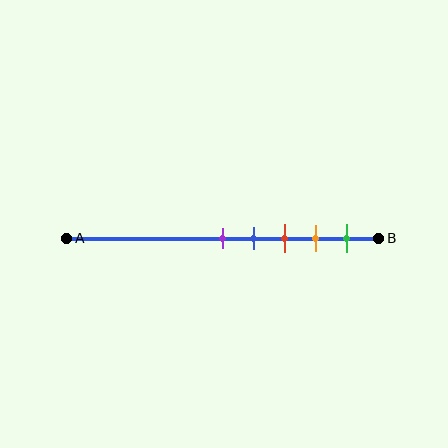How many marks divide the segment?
There are 5 marks dividing the segment.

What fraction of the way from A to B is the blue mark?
The blue mark is approximately 60% (0.6) of the way from A to B.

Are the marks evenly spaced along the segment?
Yes, the marks are approximately evenly spaced.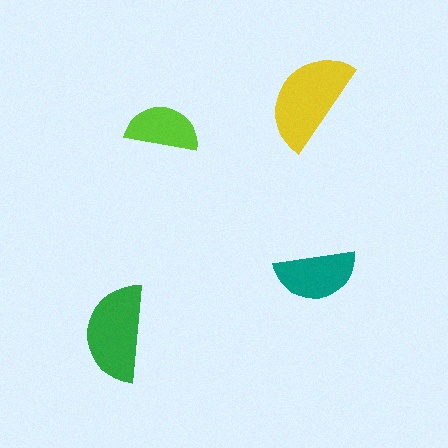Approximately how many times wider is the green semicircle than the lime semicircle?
About 1.5 times wider.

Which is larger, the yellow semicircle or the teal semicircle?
The yellow one.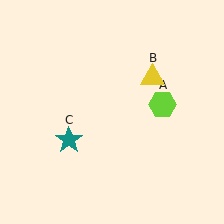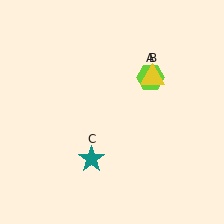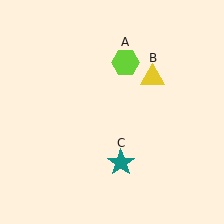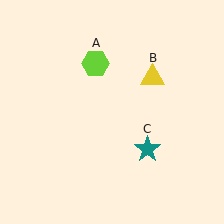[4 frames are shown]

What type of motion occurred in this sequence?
The lime hexagon (object A), teal star (object C) rotated counterclockwise around the center of the scene.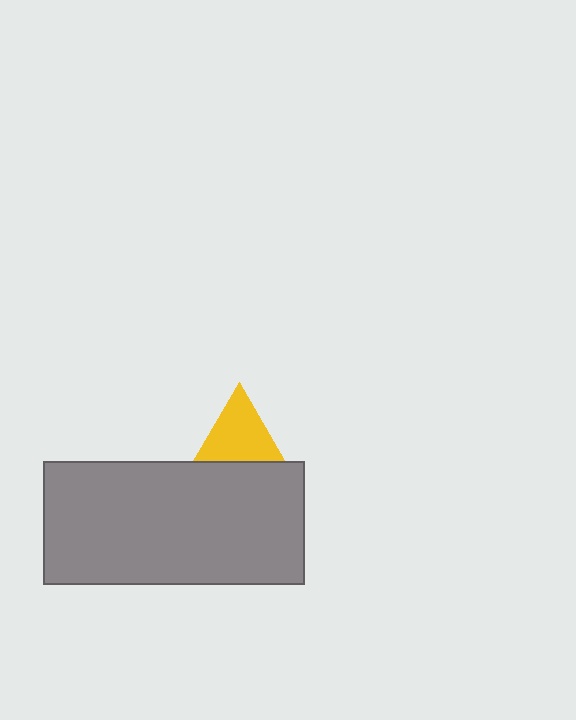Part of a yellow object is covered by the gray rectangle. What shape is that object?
It is a triangle.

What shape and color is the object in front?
The object in front is a gray rectangle.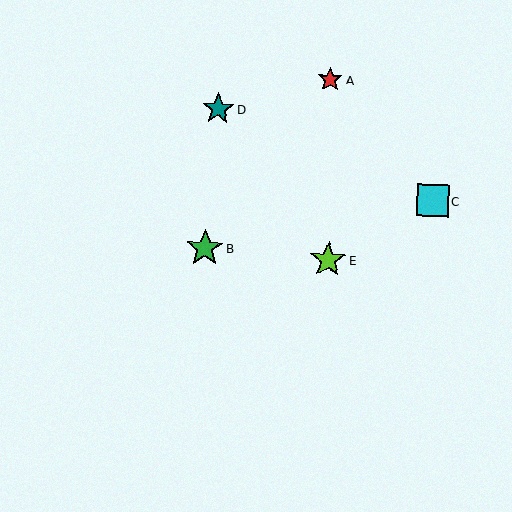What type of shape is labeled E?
Shape E is a lime star.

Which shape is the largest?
The green star (labeled B) is the largest.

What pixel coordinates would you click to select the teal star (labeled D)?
Click at (218, 109) to select the teal star D.